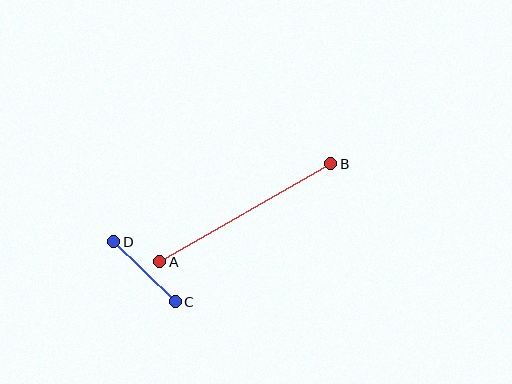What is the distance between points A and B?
The distance is approximately 197 pixels.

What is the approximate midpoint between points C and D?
The midpoint is at approximately (145, 272) pixels.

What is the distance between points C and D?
The distance is approximately 86 pixels.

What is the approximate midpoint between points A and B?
The midpoint is at approximately (245, 213) pixels.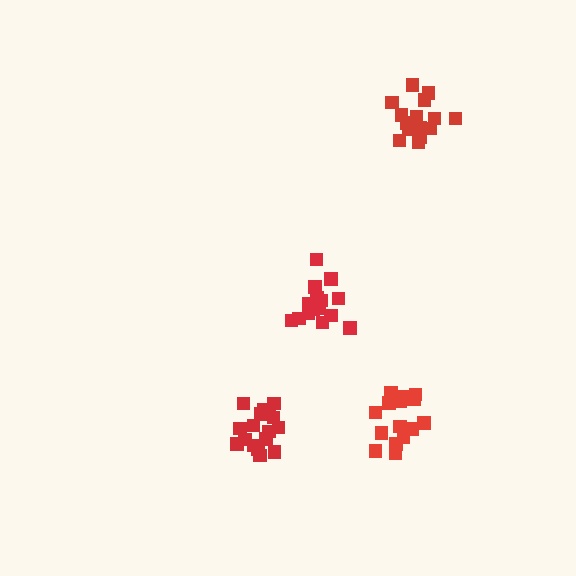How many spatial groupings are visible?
There are 4 spatial groupings.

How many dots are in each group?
Group 1: 15 dots, Group 2: 15 dots, Group 3: 15 dots, Group 4: 18 dots (63 total).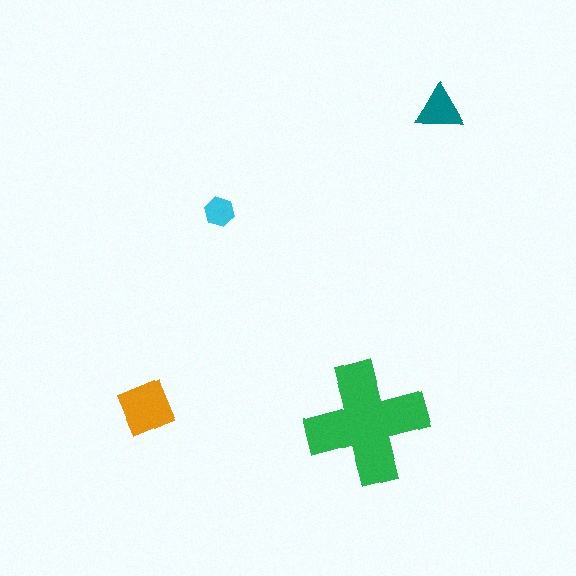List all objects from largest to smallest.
The green cross, the orange square, the teal triangle, the cyan hexagon.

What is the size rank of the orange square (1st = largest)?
2nd.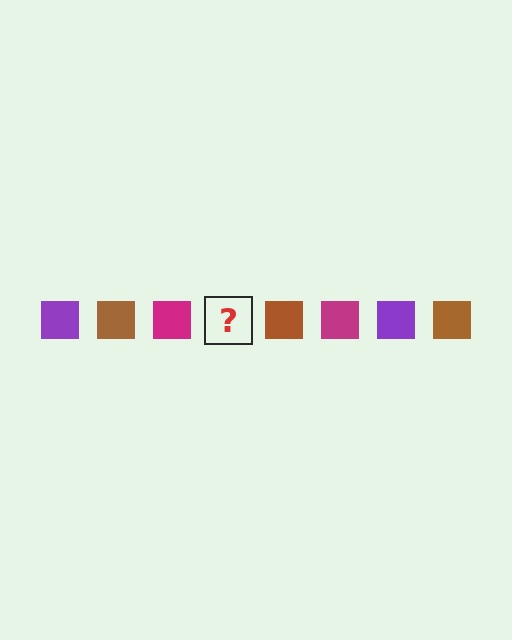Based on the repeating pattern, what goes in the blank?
The blank should be a purple square.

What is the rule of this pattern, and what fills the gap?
The rule is that the pattern cycles through purple, brown, magenta squares. The gap should be filled with a purple square.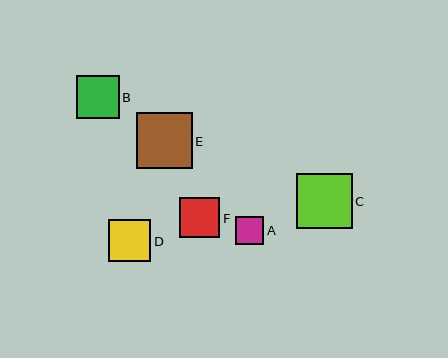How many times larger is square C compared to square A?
Square C is approximately 1.9 times the size of square A.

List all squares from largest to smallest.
From largest to smallest: C, E, B, D, F, A.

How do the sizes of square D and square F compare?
Square D and square F are approximately the same size.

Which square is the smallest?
Square A is the smallest with a size of approximately 29 pixels.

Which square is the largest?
Square C is the largest with a size of approximately 56 pixels.